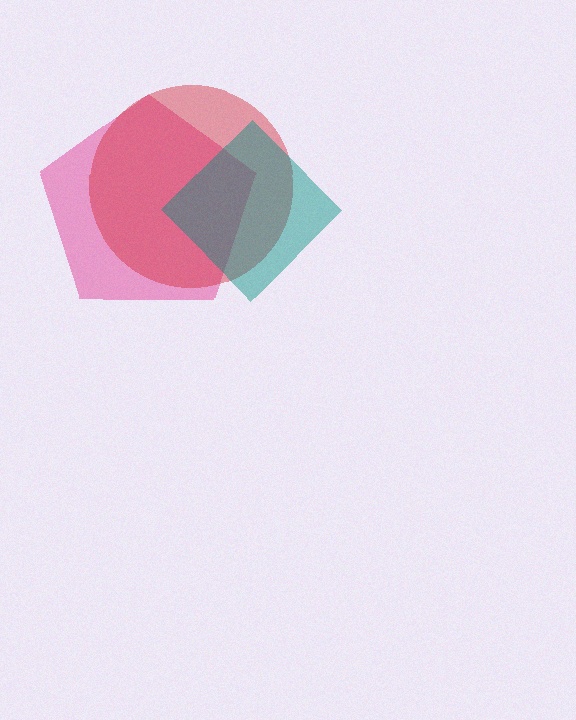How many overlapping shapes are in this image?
There are 3 overlapping shapes in the image.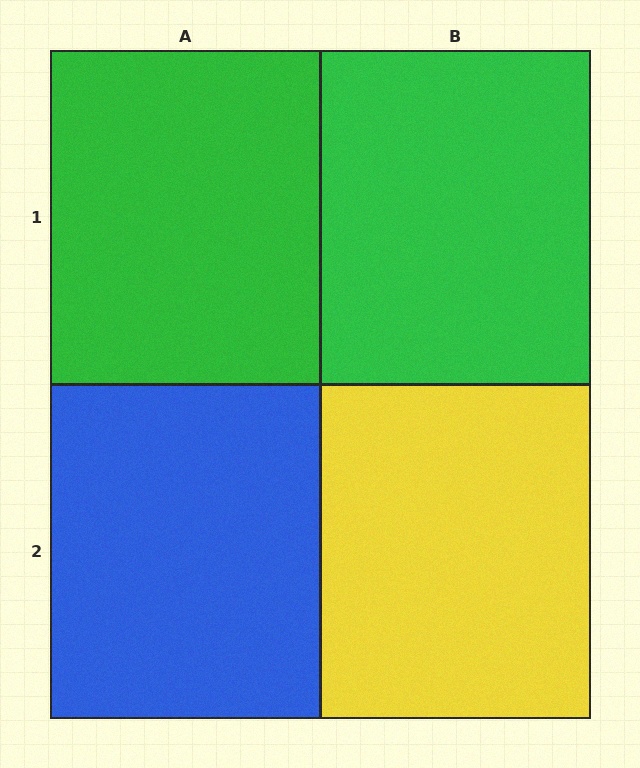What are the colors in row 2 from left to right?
Blue, yellow.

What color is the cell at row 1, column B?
Green.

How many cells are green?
2 cells are green.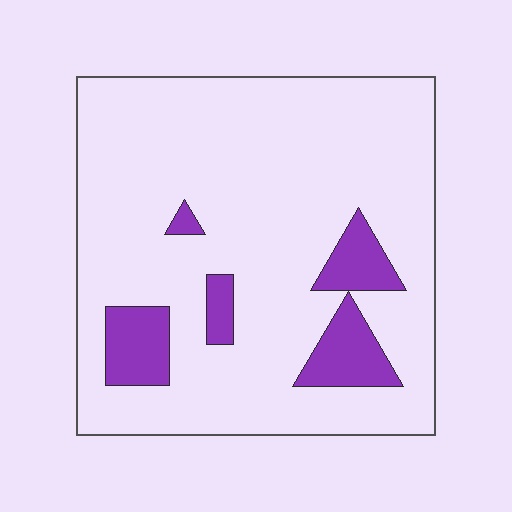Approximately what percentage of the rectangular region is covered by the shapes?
Approximately 15%.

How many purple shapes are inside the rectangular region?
5.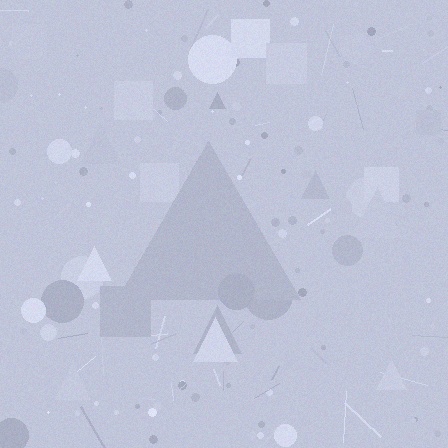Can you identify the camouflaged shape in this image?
The camouflaged shape is a triangle.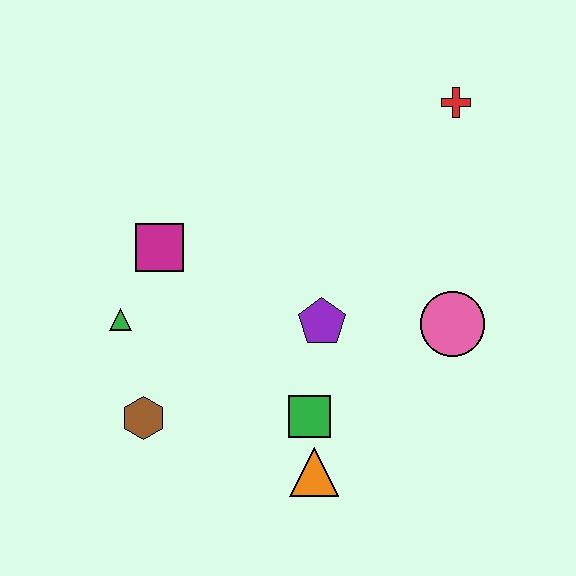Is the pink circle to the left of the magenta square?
No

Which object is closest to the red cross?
The pink circle is closest to the red cross.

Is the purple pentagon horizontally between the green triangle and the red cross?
Yes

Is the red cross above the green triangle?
Yes